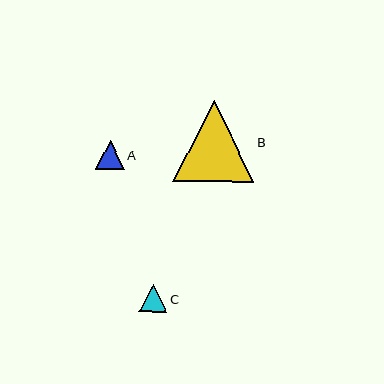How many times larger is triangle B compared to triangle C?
Triangle B is approximately 2.9 times the size of triangle C.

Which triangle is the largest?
Triangle B is the largest with a size of approximately 81 pixels.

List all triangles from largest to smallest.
From largest to smallest: B, A, C.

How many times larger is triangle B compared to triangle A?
Triangle B is approximately 2.8 times the size of triangle A.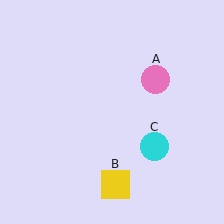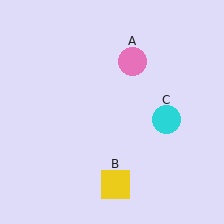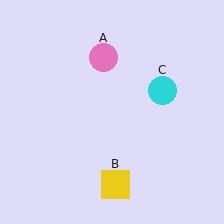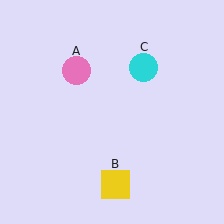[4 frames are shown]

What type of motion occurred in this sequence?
The pink circle (object A), cyan circle (object C) rotated counterclockwise around the center of the scene.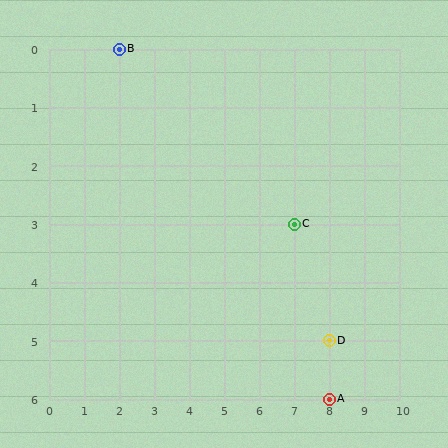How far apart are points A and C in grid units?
Points A and C are 1 column and 3 rows apart (about 3.2 grid units diagonally).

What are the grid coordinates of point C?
Point C is at grid coordinates (7, 3).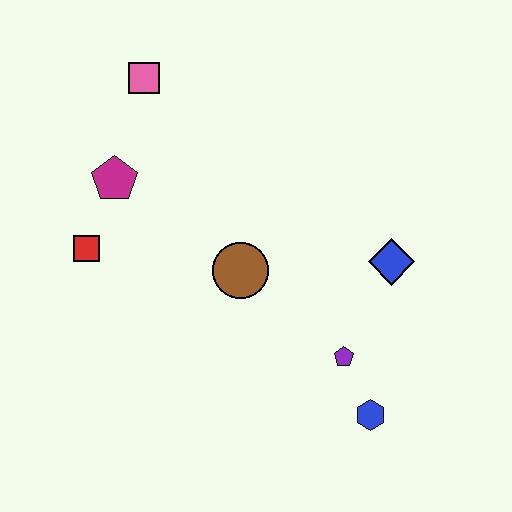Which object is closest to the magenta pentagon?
The red square is closest to the magenta pentagon.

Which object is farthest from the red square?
The blue hexagon is farthest from the red square.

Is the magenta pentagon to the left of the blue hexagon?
Yes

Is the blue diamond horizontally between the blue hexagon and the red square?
No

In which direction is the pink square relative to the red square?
The pink square is above the red square.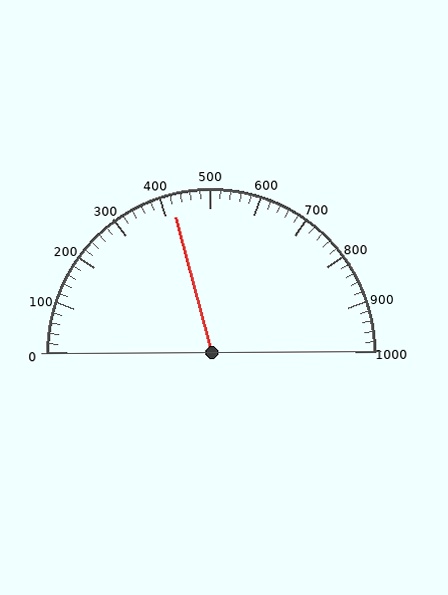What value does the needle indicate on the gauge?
The needle indicates approximately 420.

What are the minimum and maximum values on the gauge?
The gauge ranges from 0 to 1000.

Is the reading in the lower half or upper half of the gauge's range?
The reading is in the lower half of the range (0 to 1000).